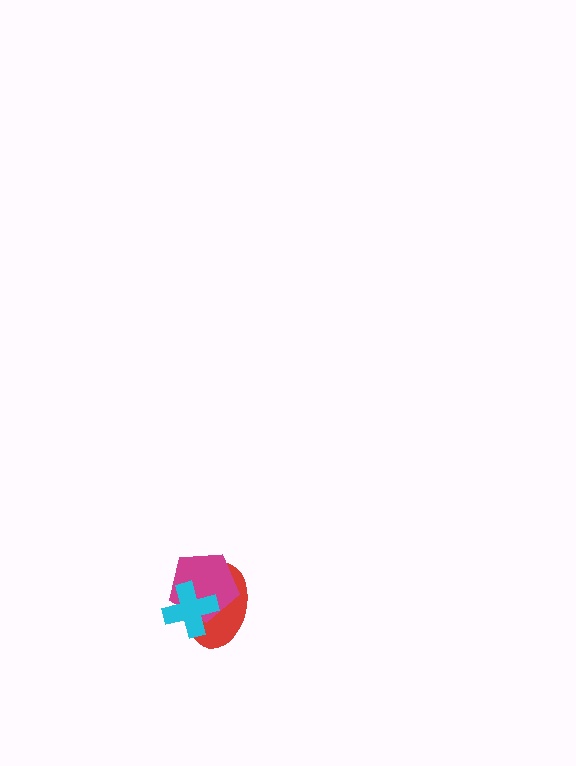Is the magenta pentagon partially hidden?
Yes, it is partially covered by another shape.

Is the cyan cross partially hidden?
No, no other shape covers it.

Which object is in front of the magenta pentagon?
The cyan cross is in front of the magenta pentagon.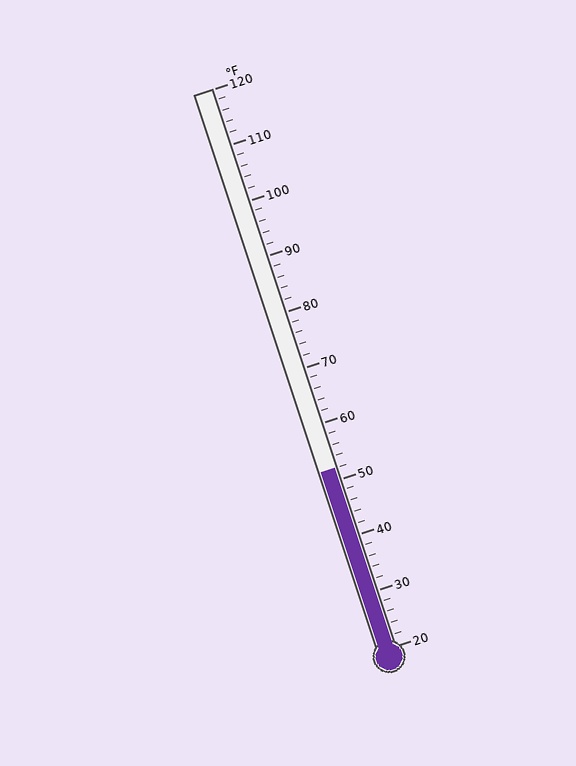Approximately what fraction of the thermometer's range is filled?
The thermometer is filled to approximately 30% of its range.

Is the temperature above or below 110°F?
The temperature is below 110°F.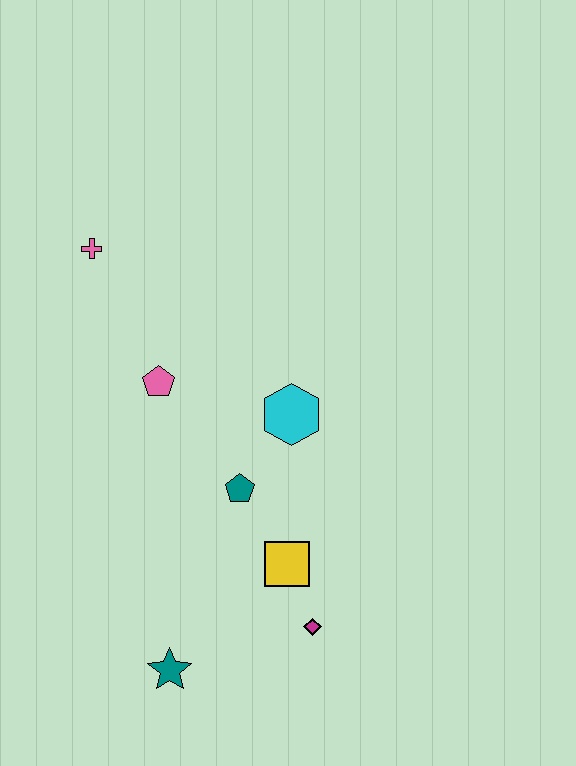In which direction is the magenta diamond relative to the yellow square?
The magenta diamond is below the yellow square.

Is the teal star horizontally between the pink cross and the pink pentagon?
No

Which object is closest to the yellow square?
The magenta diamond is closest to the yellow square.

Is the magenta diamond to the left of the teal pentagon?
No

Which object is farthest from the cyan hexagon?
The teal star is farthest from the cyan hexagon.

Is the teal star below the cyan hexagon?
Yes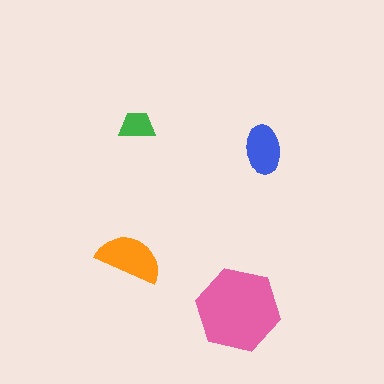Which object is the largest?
The pink hexagon.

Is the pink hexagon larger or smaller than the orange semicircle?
Larger.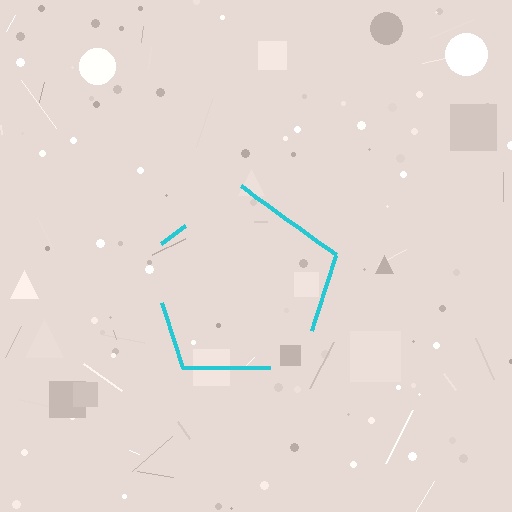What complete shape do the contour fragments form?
The contour fragments form a pentagon.